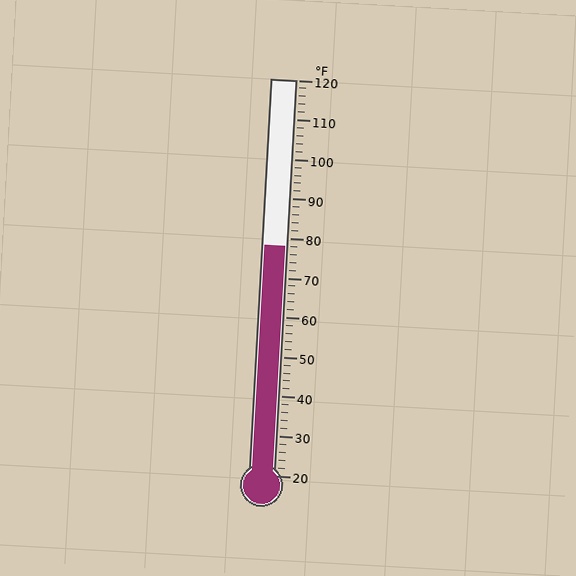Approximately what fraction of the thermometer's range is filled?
The thermometer is filled to approximately 60% of its range.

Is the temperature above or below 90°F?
The temperature is below 90°F.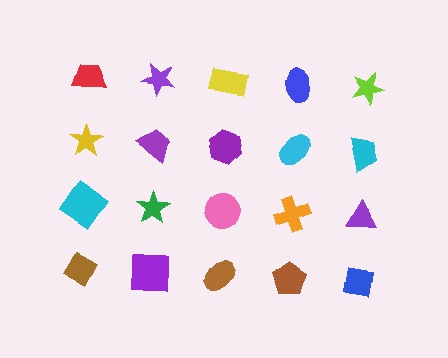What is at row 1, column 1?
A red trapezoid.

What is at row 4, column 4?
A brown pentagon.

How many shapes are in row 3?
5 shapes.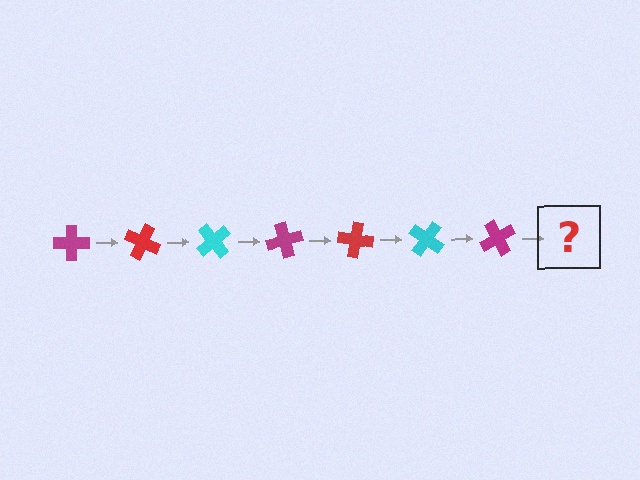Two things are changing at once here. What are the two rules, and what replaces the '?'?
The two rules are that it rotates 25 degrees each step and the color cycles through magenta, red, and cyan. The '?' should be a red cross, rotated 175 degrees from the start.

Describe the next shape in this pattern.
It should be a red cross, rotated 175 degrees from the start.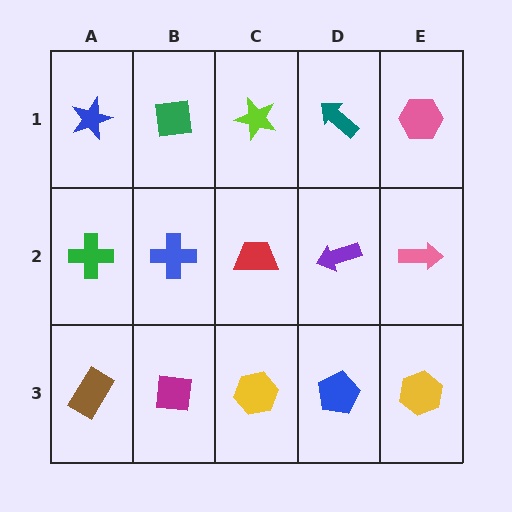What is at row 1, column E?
A pink hexagon.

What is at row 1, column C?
A lime star.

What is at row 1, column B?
A green square.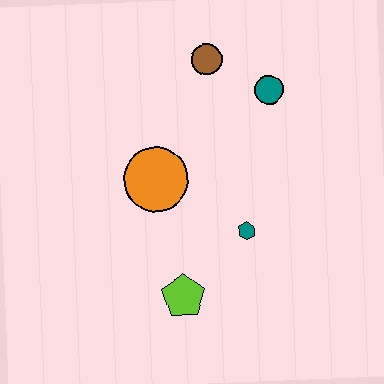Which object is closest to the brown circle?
The teal circle is closest to the brown circle.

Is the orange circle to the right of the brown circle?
No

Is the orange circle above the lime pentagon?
Yes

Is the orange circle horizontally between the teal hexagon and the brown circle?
No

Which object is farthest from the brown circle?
The lime pentagon is farthest from the brown circle.